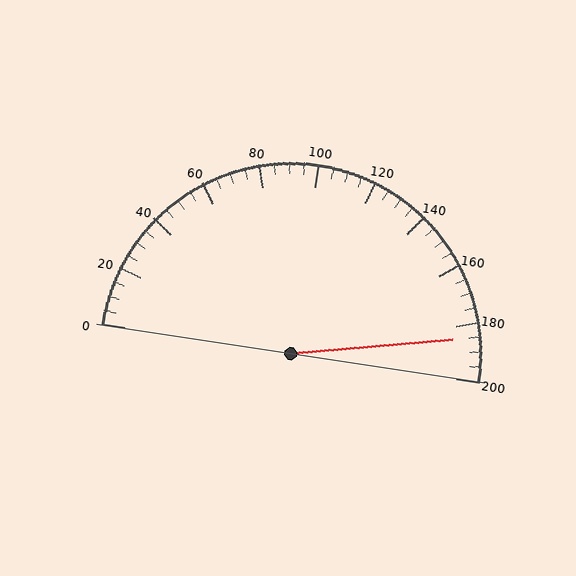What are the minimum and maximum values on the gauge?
The gauge ranges from 0 to 200.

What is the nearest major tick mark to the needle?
The nearest major tick mark is 180.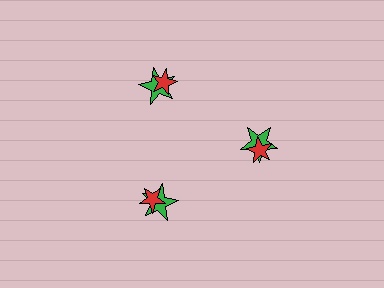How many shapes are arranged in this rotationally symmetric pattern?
There are 6 shapes, arranged in 3 groups of 2.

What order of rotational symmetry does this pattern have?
This pattern has 3-fold rotational symmetry.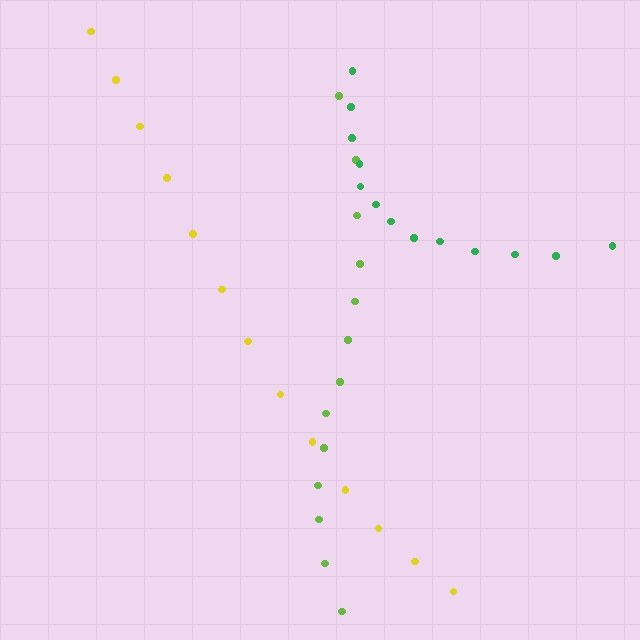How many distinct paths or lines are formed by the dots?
There are 3 distinct paths.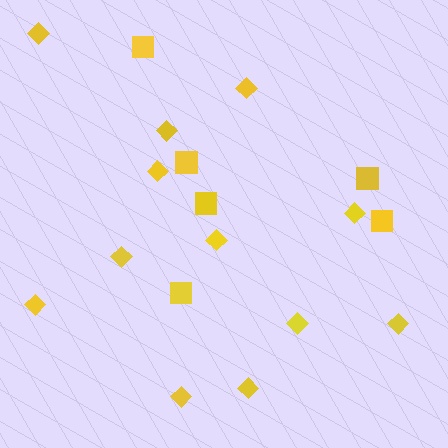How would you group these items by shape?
There are 2 groups: one group of diamonds (12) and one group of squares (6).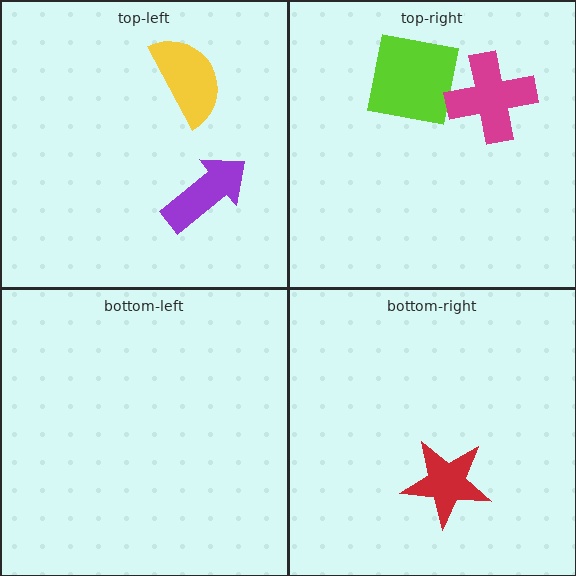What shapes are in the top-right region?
The lime square, the magenta cross.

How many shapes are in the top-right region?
2.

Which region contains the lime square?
The top-right region.